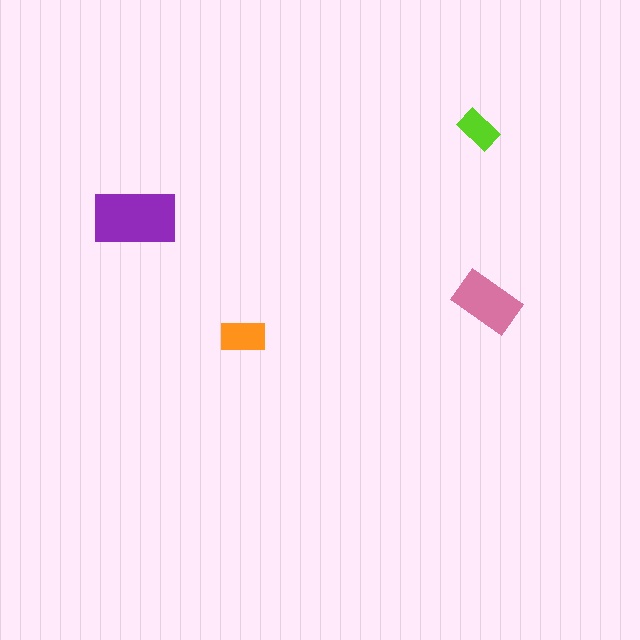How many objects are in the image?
There are 4 objects in the image.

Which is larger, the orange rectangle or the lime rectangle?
The orange one.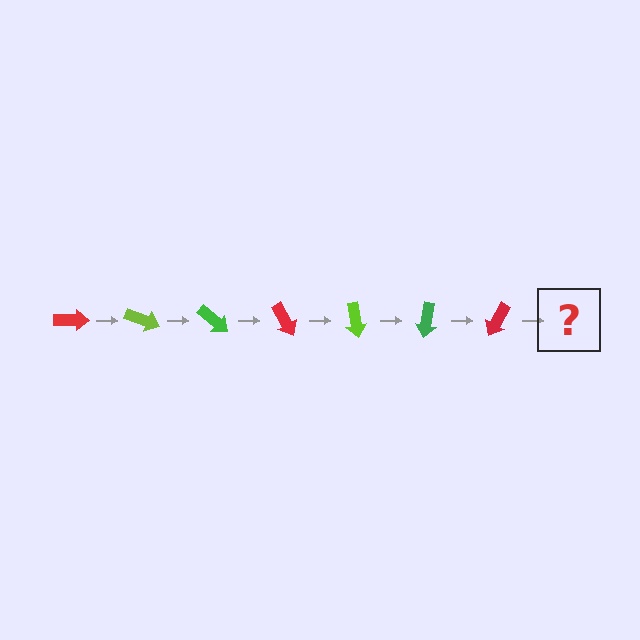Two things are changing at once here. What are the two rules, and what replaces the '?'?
The two rules are that it rotates 20 degrees each step and the color cycles through red, lime, and green. The '?' should be a lime arrow, rotated 140 degrees from the start.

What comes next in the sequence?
The next element should be a lime arrow, rotated 140 degrees from the start.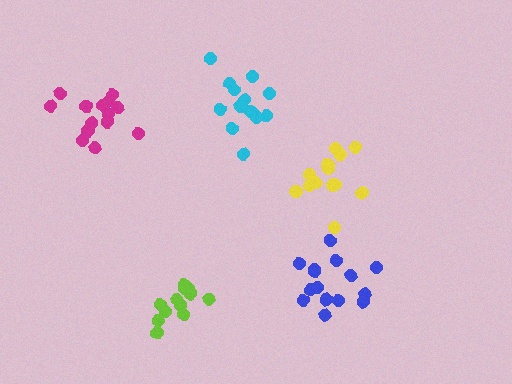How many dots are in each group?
Group 1: 14 dots, Group 2: 13 dots, Group 3: 13 dots, Group 4: 15 dots, Group 5: 14 dots (69 total).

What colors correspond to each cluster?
The clusters are colored: magenta, lime, yellow, blue, cyan.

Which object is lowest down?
The lime cluster is bottommost.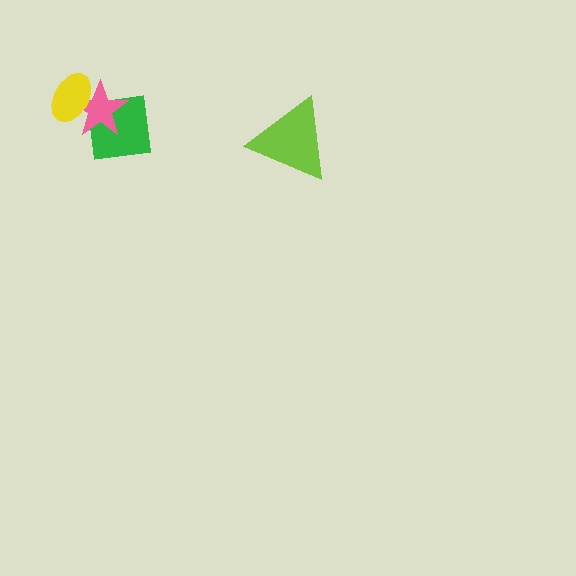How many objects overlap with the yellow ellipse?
1 object overlaps with the yellow ellipse.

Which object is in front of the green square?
The pink star is in front of the green square.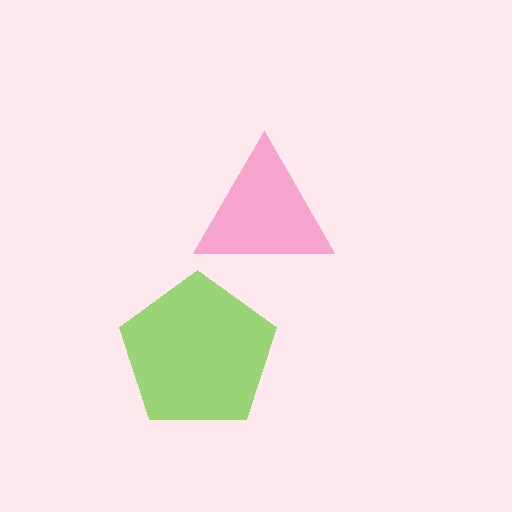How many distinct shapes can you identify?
There are 2 distinct shapes: a pink triangle, a lime pentagon.